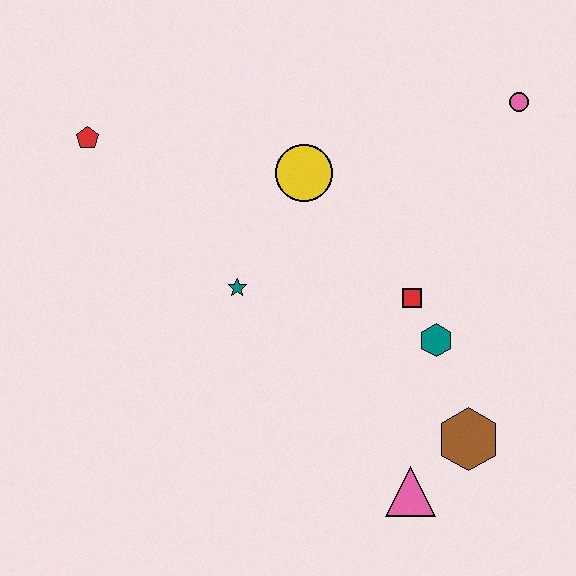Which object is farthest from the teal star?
The pink circle is farthest from the teal star.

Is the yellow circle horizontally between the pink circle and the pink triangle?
No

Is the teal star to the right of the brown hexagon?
No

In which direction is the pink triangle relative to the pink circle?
The pink triangle is below the pink circle.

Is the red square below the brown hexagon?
No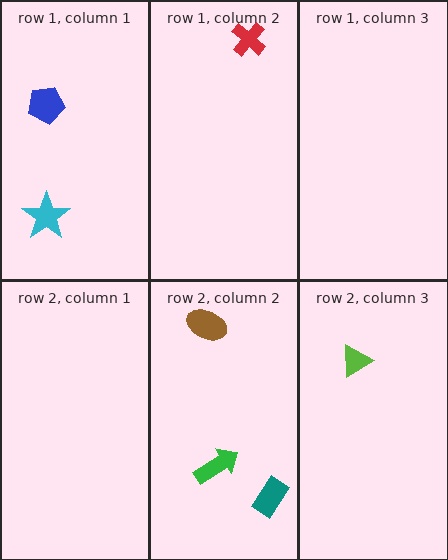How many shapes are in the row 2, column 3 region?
1.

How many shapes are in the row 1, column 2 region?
1.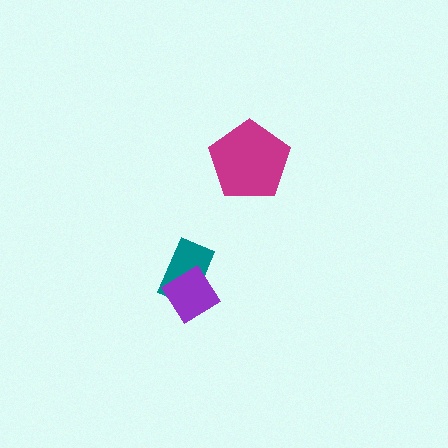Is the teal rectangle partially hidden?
Yes, it is partially covered by another shape.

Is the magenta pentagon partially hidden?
No, no other shape covers it.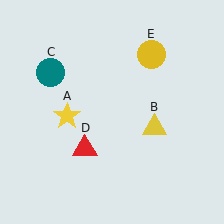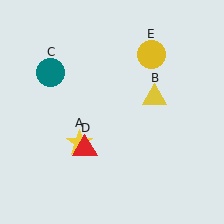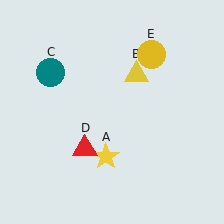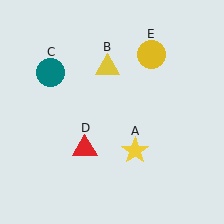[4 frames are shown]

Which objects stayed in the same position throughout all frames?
Teal circle (object C) and red triangle (object D) and yellow circle (object E) remained stationary.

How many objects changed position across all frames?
2 objects changed position: yellow star (object A), yellow triangle (object B).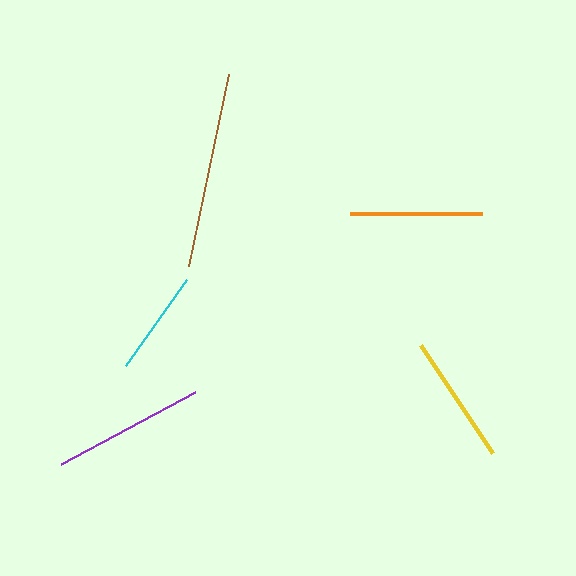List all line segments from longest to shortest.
From longest to shortest: brown, purple, orange, yellow, cyan.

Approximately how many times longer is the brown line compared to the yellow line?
The brown line is approximately 1.5 times the length of the yellow line.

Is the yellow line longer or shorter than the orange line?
The orange line is longer than the yellow line.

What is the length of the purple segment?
The purple segment is approximately 152 pixels long.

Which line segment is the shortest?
The cyan line is the shortest at approximately 105 pixels.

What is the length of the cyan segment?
The cyan segment is approximately 105 pixels long.